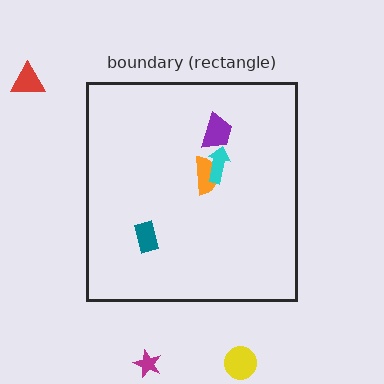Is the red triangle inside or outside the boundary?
Outside.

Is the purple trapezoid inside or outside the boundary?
Inside.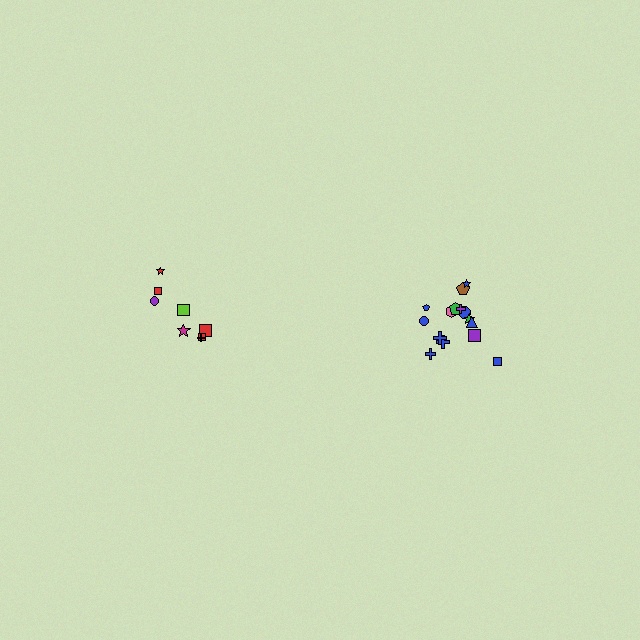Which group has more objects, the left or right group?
The right group.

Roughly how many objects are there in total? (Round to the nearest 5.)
Roughly 25 objects in total.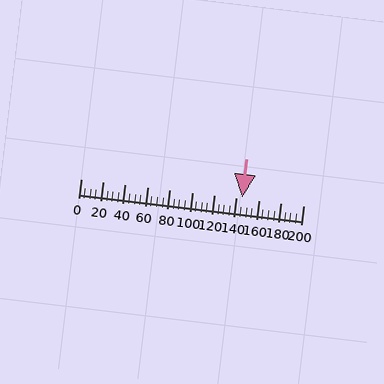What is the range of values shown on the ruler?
The ruler shows values from 0 to 200.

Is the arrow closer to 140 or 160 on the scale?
The arrow is closer to 140.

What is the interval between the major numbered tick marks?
The major tick marks are spaced 20 units apart.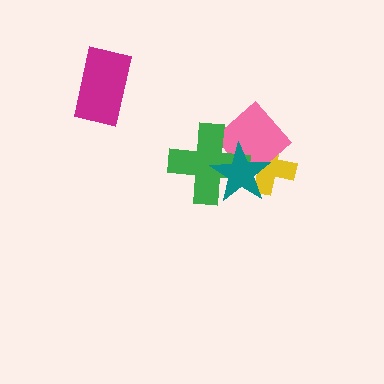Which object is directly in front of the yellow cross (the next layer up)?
The pink diamond is directly in front of the yellow cross.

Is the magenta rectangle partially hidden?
No, no other shape covers it.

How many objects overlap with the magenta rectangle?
0 objects overlap with the magenta rectangle.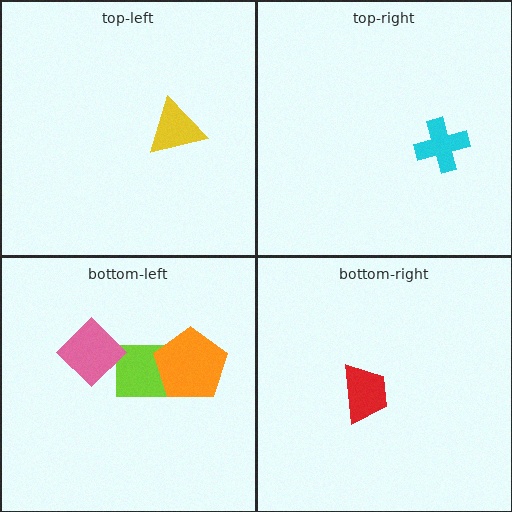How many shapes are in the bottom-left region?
3.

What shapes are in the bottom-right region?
The red trapezoid.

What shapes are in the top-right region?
The cyan cross.